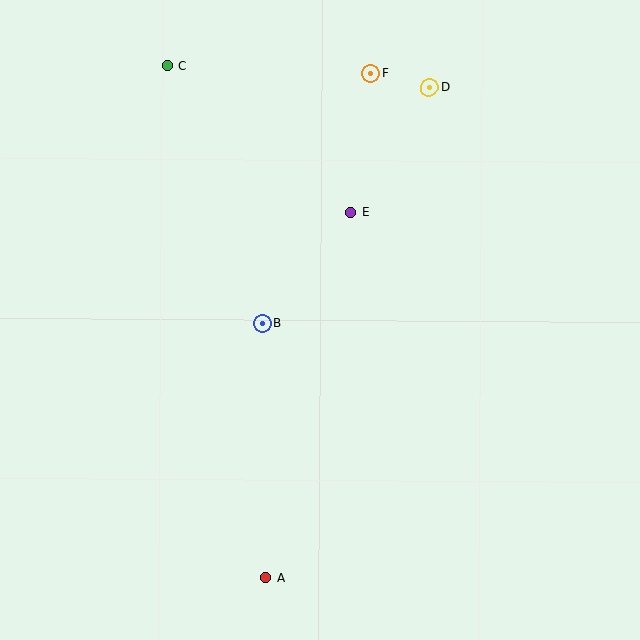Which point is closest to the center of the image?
Point B at (262, 323) is closest to the center.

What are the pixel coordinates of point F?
Point F is at (370, 73).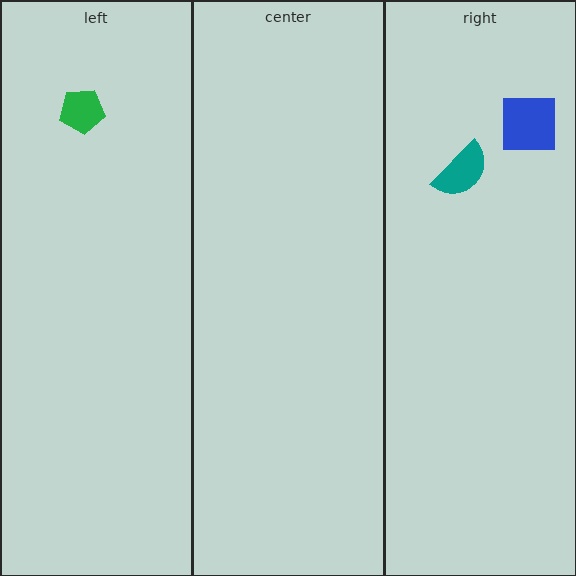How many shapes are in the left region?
1.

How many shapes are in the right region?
2.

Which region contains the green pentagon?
The left region.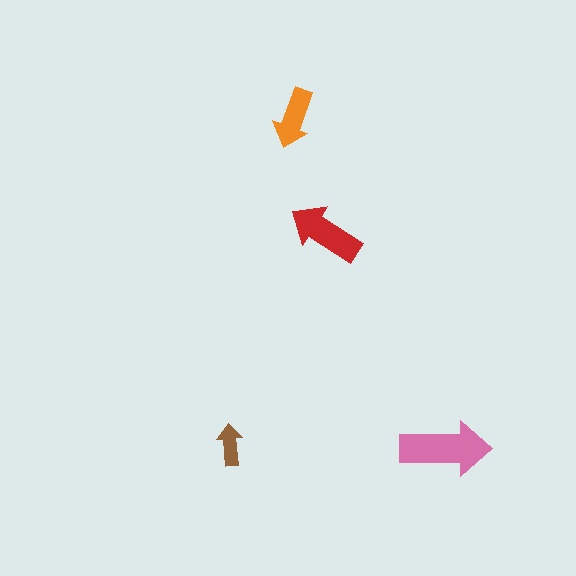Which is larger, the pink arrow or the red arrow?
The pink one.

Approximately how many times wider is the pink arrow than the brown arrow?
About 2 times wider.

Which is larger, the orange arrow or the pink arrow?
The pink one.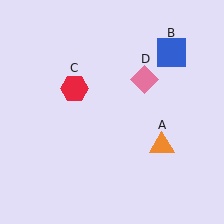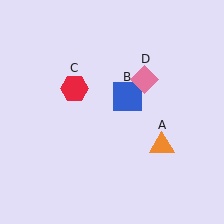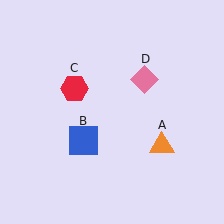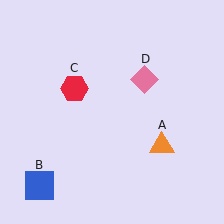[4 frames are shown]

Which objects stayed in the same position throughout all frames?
Orange triangle (object A) and red hexagon (object C) and pink diamond (object D) remained stationary.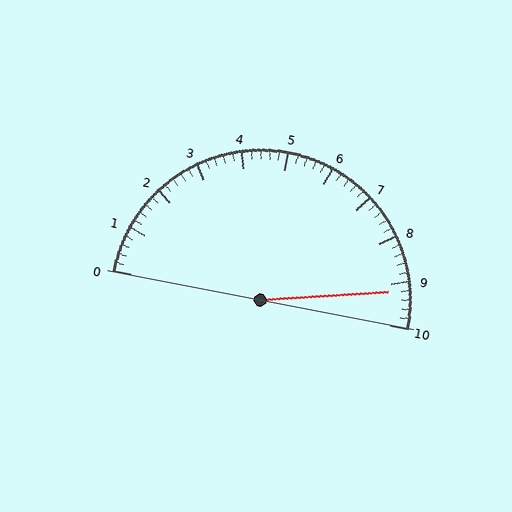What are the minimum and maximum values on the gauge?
The gauge ranges from 0 to 10.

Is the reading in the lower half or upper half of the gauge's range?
The reading is in the upper half of the range (0 to 10).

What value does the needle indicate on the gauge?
The needle indicates approximately 9.2.